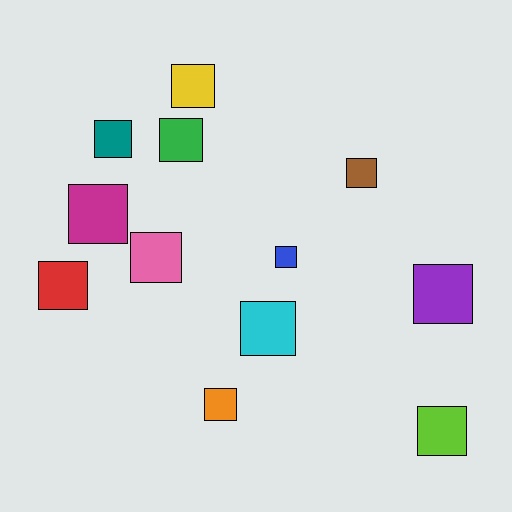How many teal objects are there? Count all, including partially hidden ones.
There is 1 teal object.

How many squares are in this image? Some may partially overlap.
There are 12 squares.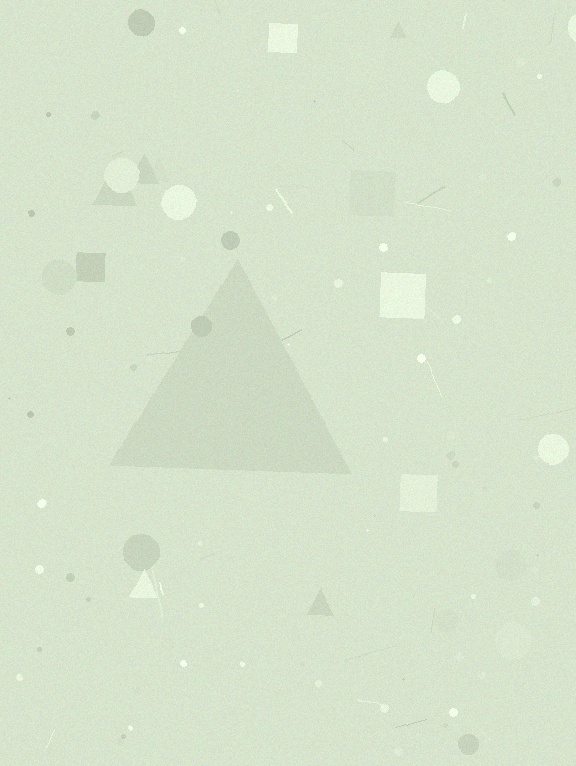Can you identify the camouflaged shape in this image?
The camouflaged shape is a triangle.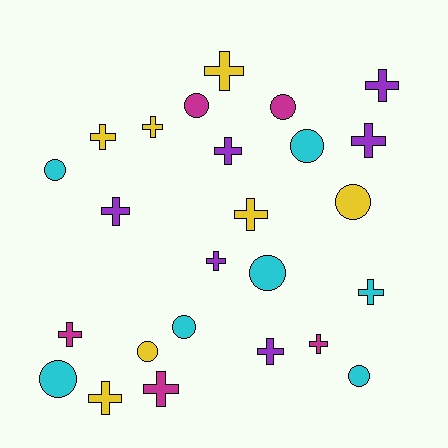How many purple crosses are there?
There are 6 purple crosses.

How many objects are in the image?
There are 25 objects.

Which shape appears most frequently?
Cross, with 15 objects.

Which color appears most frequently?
Yellow, with 7 objects.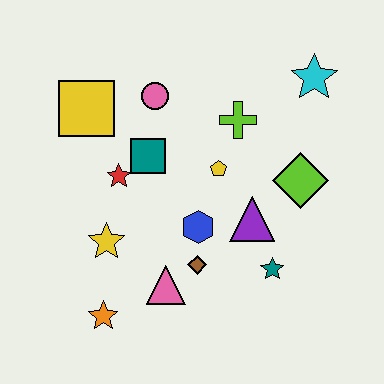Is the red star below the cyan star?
Yes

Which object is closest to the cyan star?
The lime cross is closest to the cyan star.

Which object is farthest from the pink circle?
The orange star is farthest from the pink circle.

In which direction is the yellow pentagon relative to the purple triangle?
The yellow pentagon is above the purple triangle.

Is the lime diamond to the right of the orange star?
Yes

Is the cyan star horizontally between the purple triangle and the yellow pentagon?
No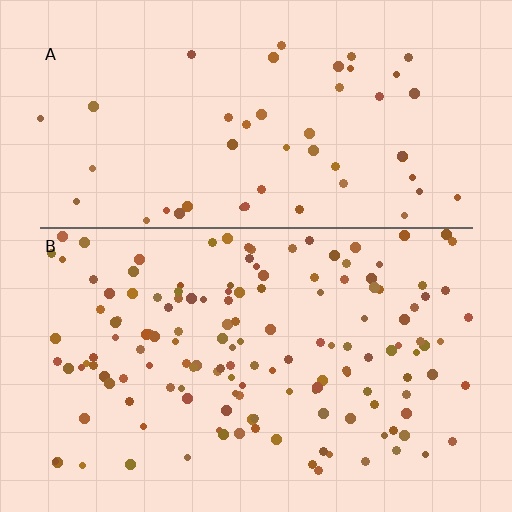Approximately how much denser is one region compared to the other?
Approximately 2.9× — region B over region A.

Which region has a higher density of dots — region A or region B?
B (the bottom).